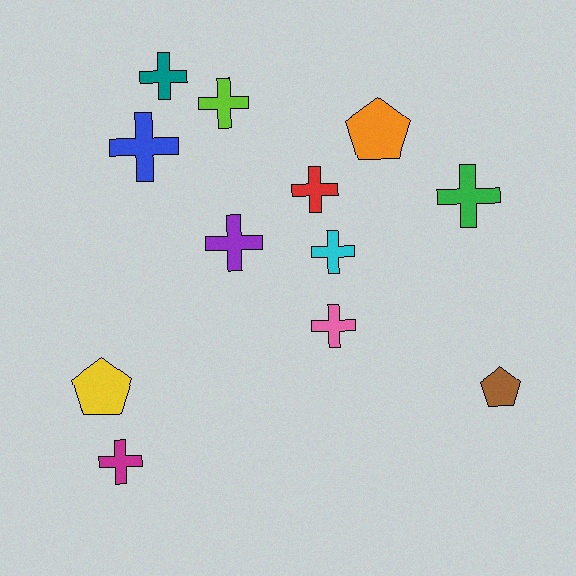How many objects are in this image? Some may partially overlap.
There are 12 objects.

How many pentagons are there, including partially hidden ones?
There are 3 pentagons.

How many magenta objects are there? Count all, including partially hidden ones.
There is 1 magenta object.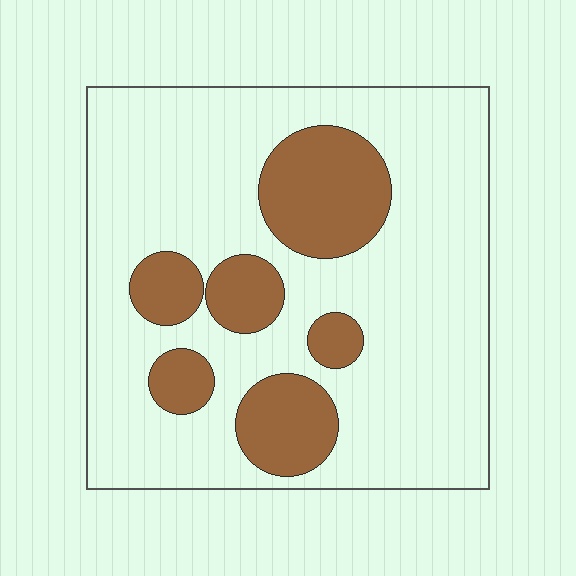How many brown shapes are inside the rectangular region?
6.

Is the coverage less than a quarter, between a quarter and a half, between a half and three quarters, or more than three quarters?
Less than a quarter.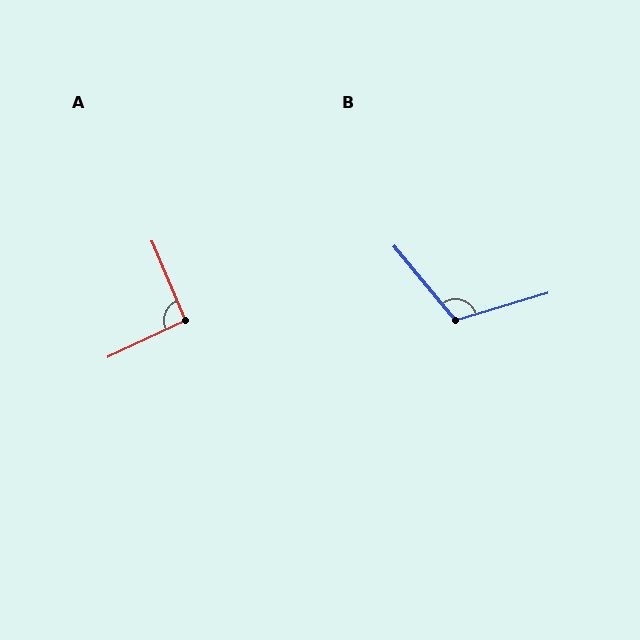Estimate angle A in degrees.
Approximately 92 degrees.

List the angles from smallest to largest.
A (92°), B (113°).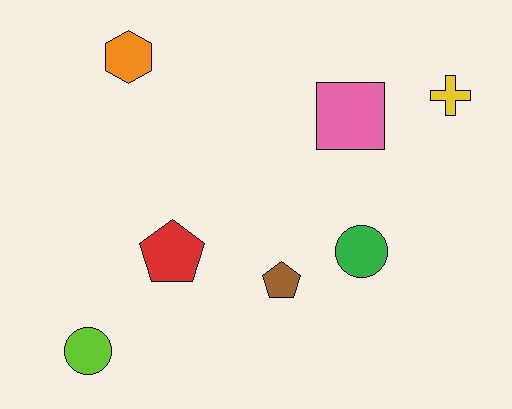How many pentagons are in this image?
There are 2 pentagons.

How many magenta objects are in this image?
There are no magenta objects.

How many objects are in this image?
There are 7 objects.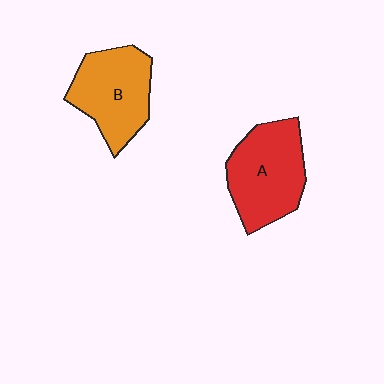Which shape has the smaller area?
Shape B (orange).